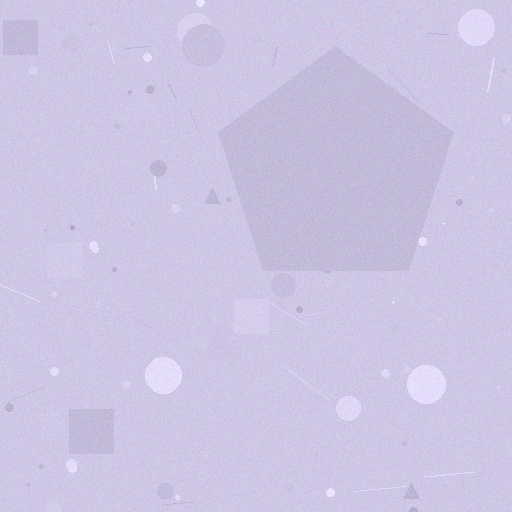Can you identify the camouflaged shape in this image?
The camouflaged shape is a pentagon.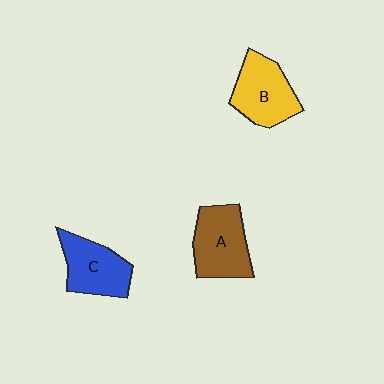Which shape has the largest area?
Shape A (brown).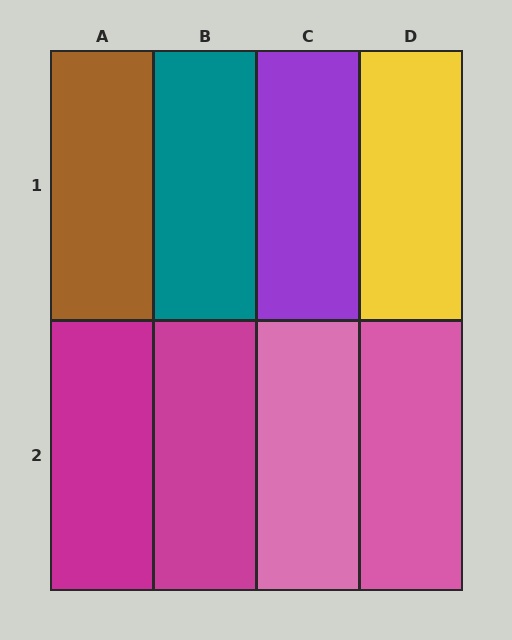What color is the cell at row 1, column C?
Purple.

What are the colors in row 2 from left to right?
Magenta, magenta, pink, pink.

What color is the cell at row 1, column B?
Teal.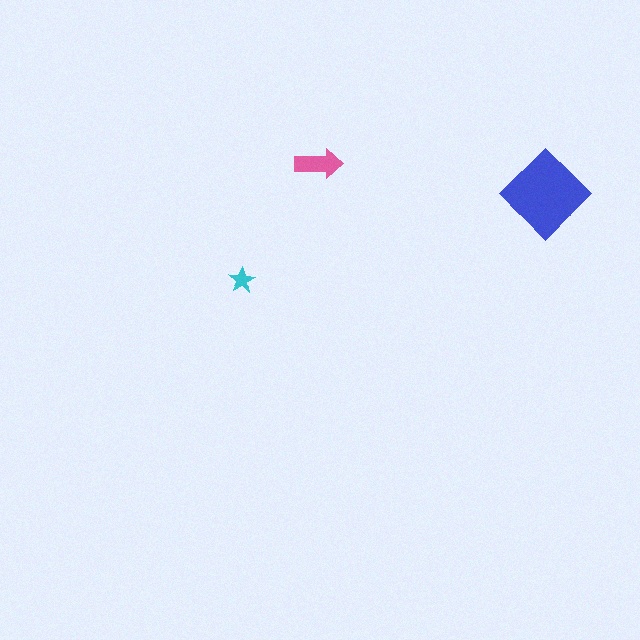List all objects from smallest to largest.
The cyan star, the pink arrow, the blue diamond.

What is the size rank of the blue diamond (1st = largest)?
1st.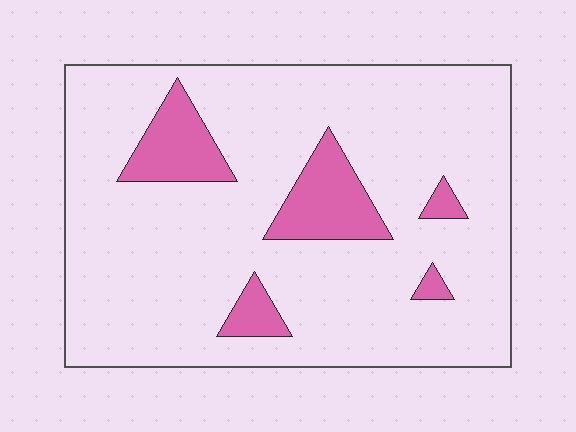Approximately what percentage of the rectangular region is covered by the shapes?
Approximately 15%.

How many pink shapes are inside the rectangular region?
5.